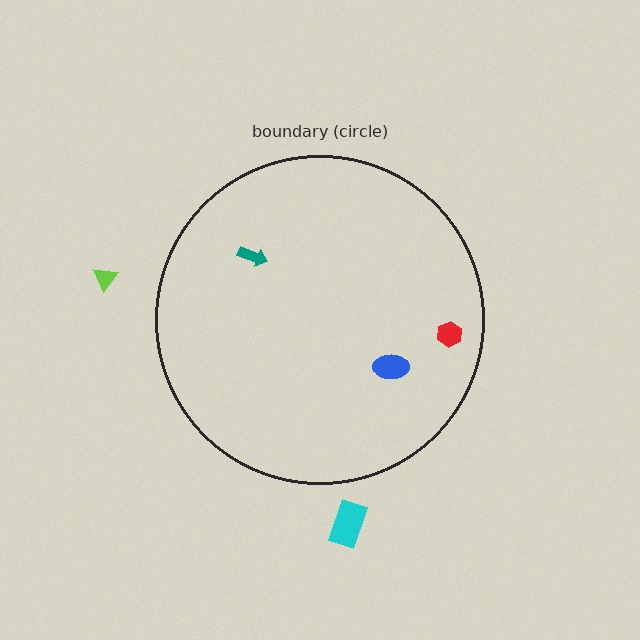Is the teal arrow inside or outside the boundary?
Inside.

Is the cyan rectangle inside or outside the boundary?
Outside.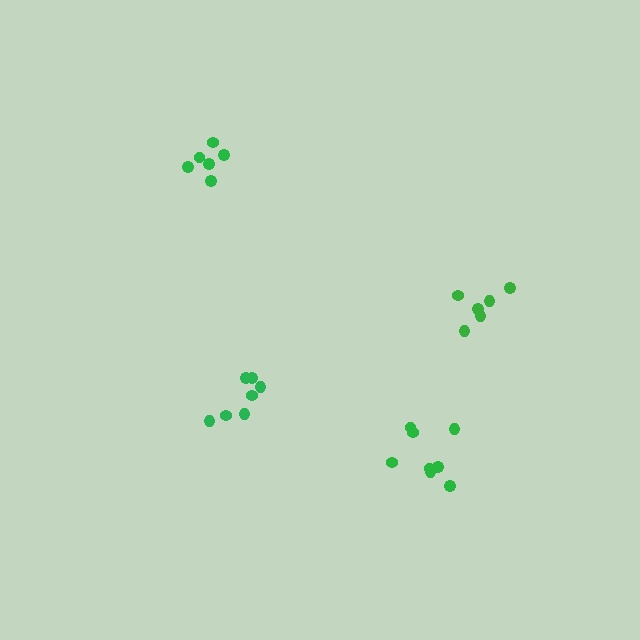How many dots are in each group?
Group 1: 6 dots, Group 2: 6 dots, Group 3: 8 dots, Group 4: 7 dots (27 total).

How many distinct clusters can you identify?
There are 4 distinct clusters.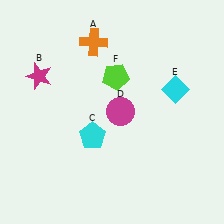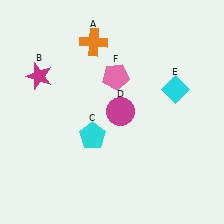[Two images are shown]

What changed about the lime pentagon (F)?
In Image 1, F is lime. In Image 2, it changed to pink.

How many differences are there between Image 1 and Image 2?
There is 1 difference between the two images.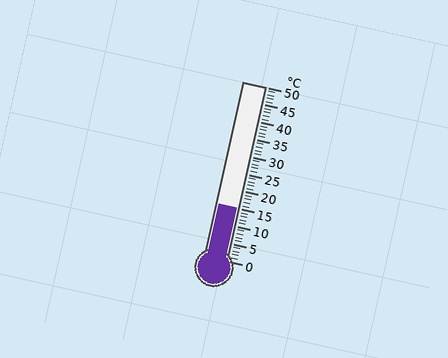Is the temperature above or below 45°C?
The temperature is below 45°C.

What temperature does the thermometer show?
The thermometer shows approximately 15°C.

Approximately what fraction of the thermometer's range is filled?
The thermometer is filled to approximately 30% of its range.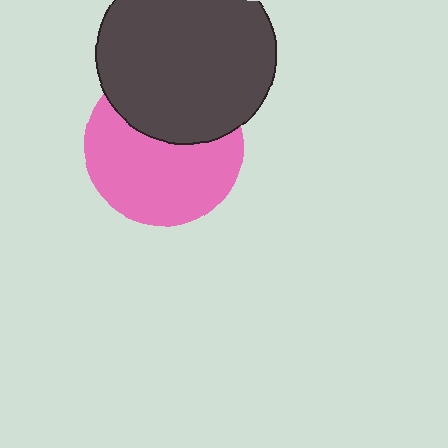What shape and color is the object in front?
The object in front is a dark gray circle.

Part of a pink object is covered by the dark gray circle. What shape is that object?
It is a circle.